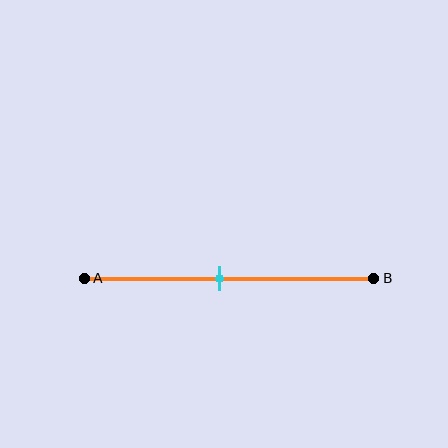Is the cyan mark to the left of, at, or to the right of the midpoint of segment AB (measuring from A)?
The cyan mark is to the left of the midpoint of segment AB.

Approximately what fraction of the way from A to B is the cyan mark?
The cyan mark is approximately 45% of the way from A to B.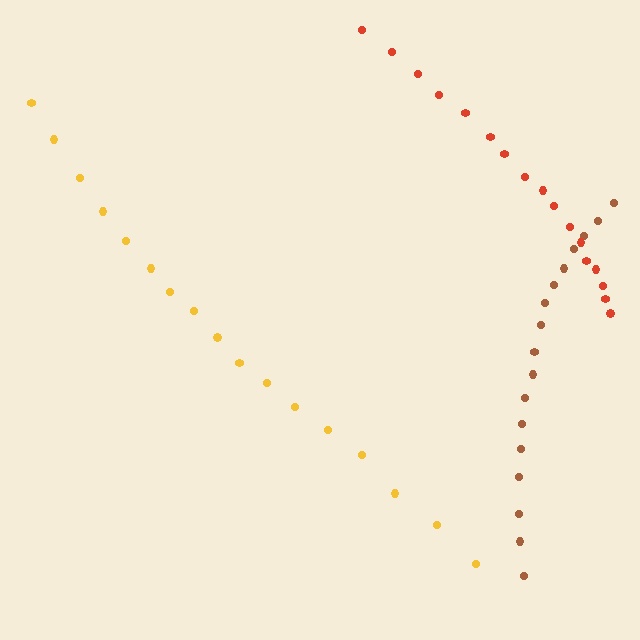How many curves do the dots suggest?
There are 3 distinct paths.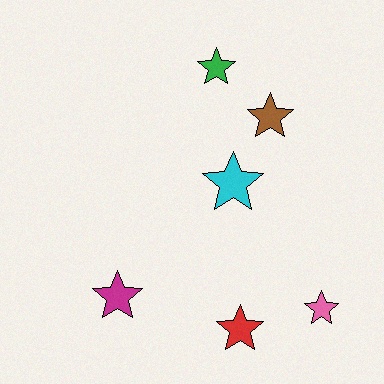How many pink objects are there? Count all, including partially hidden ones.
There is 1 pink object.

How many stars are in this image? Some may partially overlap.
There are 6 stars.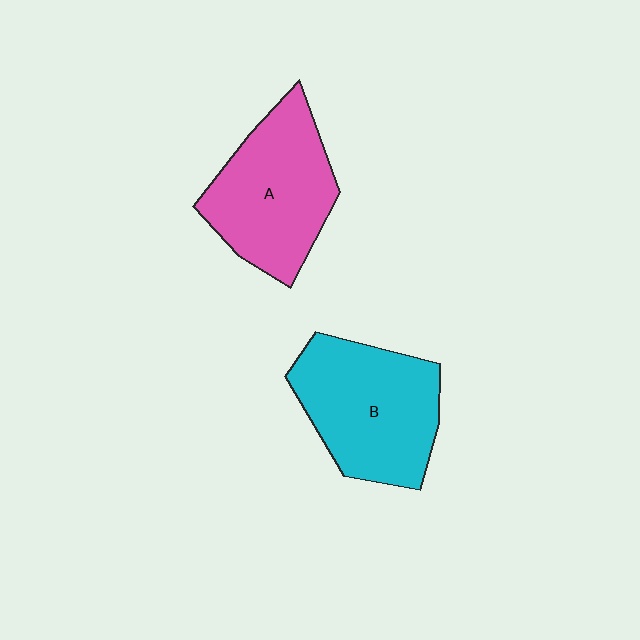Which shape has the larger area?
Shape B (cyan).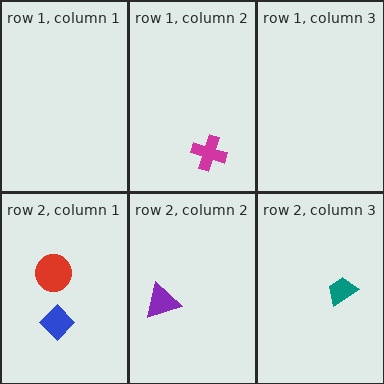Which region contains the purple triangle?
The row 2, column 2 region.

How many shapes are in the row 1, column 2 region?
1.